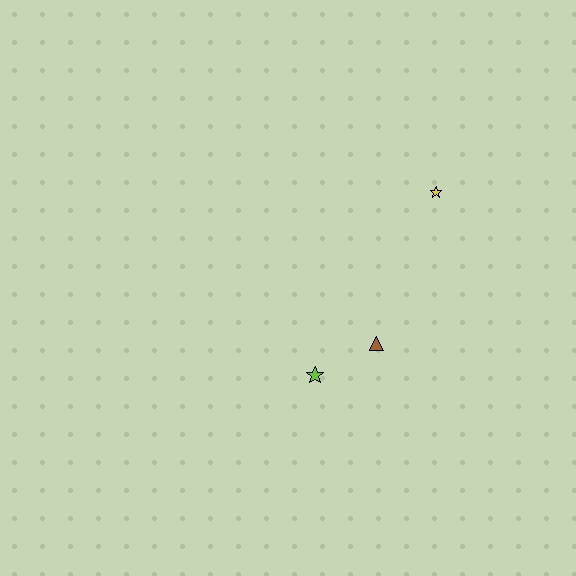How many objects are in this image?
There are 3 objects.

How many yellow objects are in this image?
There is 1 yellow object.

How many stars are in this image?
There are 2 stars.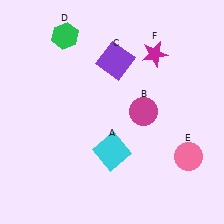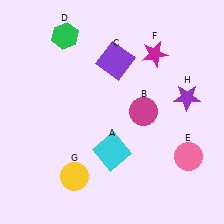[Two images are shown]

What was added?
A yellow circle (G), a purple star (H) were added in Image 2.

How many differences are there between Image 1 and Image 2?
There are 2 differences between the two images.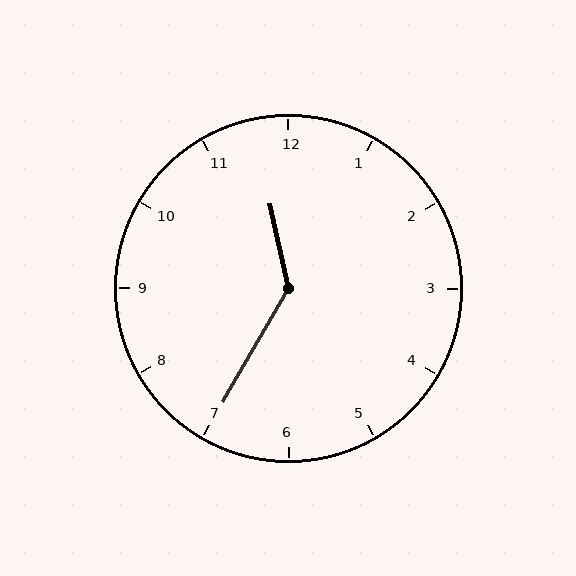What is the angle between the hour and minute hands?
Approximately 138 degrees.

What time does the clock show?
11:35.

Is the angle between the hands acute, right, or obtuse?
It is obtuse.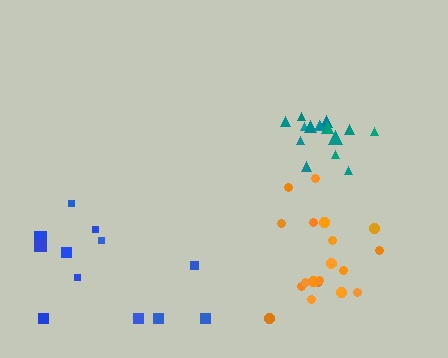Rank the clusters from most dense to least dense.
teal, orange, blue.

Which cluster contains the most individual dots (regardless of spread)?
Orange (19).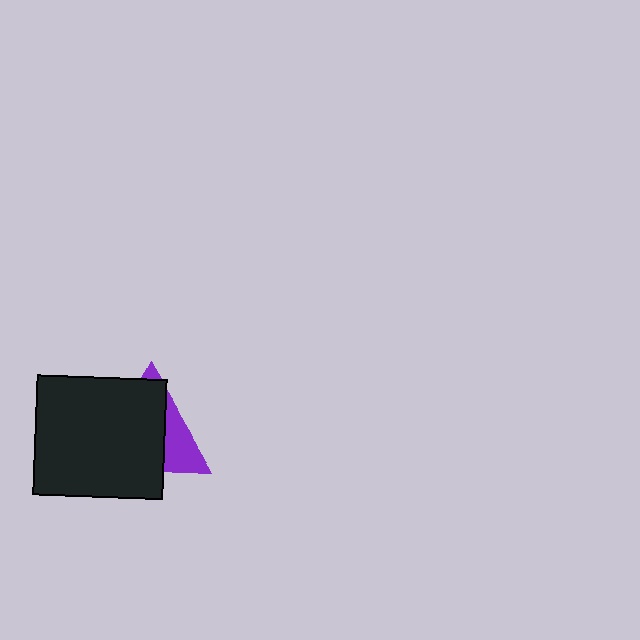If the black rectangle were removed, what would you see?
You would see the complete purple triangle.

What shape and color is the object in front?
The object in front is a black rectangle.